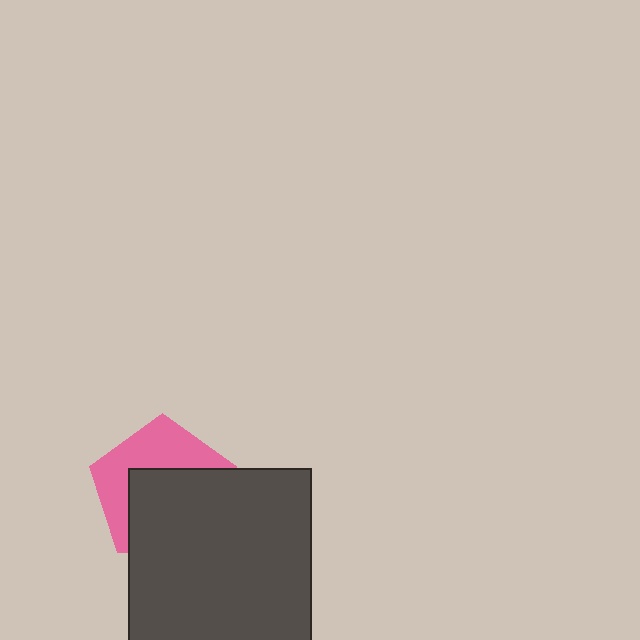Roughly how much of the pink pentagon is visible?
A small part of it is visible (roughly 43%).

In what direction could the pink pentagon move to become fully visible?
The pink pentagon could move up. That would shift it out from behind the dark gray square entirely.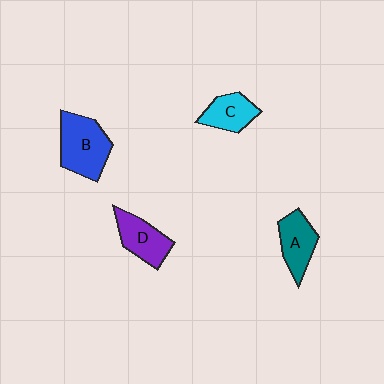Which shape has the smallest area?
Shape C (cyan).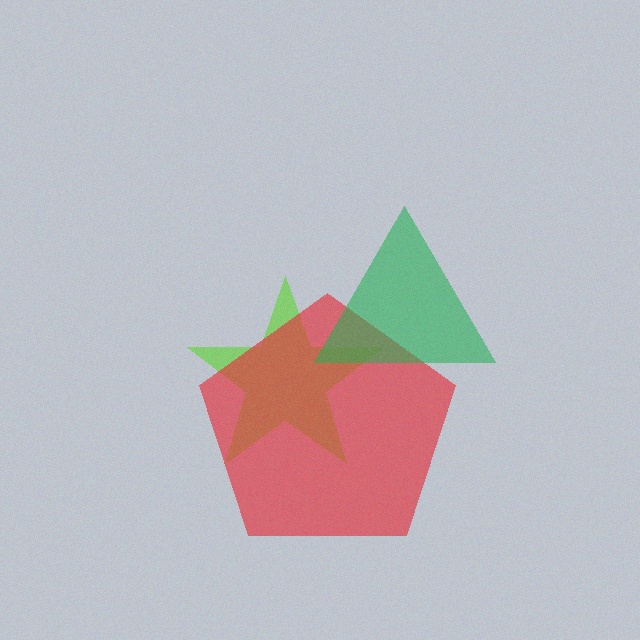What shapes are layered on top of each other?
The layered shapes are: a lime star, a red pentagon, a green triangle.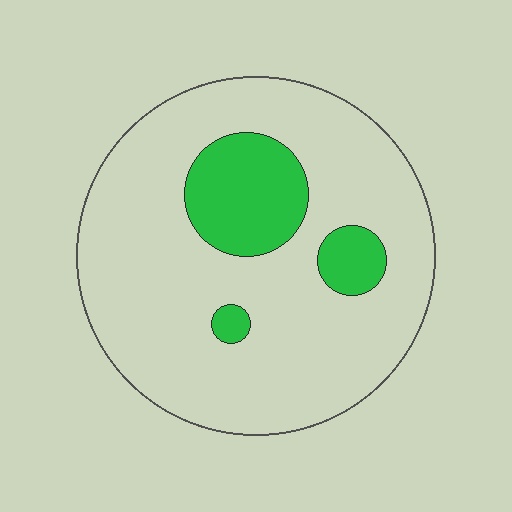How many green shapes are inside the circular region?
3.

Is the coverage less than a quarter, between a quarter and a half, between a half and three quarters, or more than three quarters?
Less than a quarter.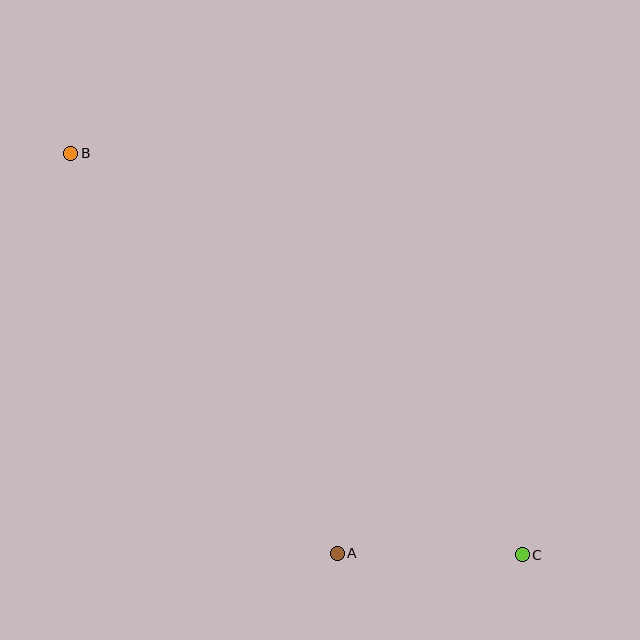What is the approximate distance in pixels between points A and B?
The distance between A and B is approximately 481 pixels.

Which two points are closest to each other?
Points A and C are closest to each other.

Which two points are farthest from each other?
Points B and C are farthest from each other.